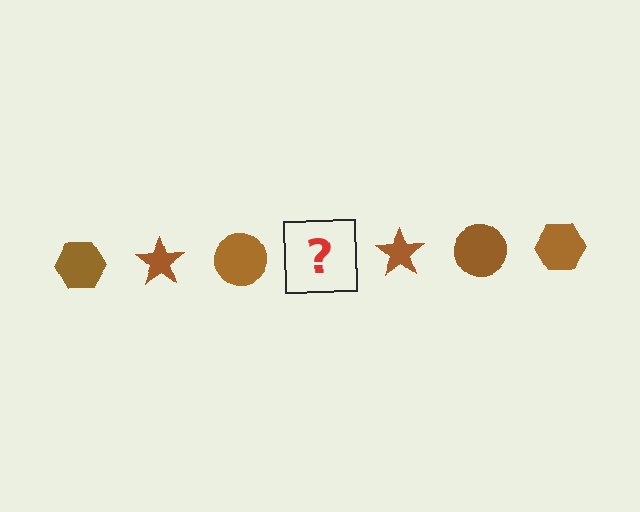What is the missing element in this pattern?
The missing element is a brown hexagon.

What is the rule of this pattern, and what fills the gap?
The rule is that the pattern cycles through hexagon, star, circle shapes in brown. The gap should be filled with a brown hexagon.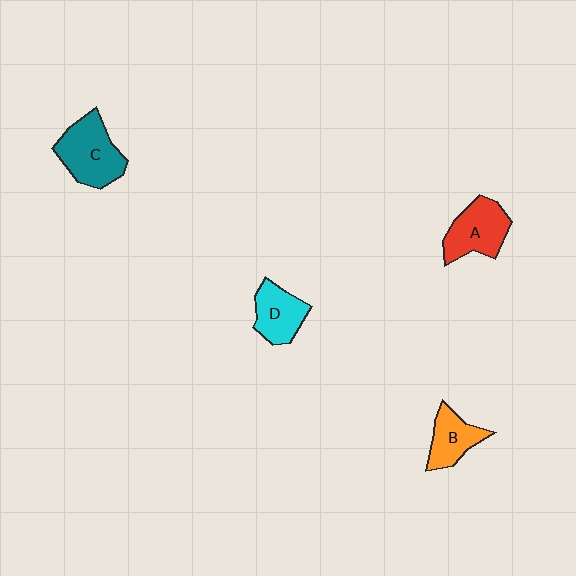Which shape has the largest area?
Shape C (teal).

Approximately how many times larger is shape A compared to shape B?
Approximately 1.3 times.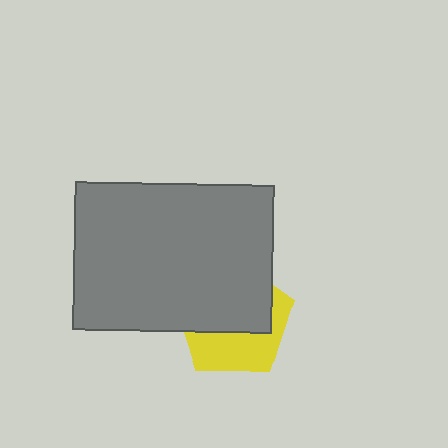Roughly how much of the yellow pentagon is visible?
A small part of it is visible (roughly 42%).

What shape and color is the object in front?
The object in front is a gray rectangle.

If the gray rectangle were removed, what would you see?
You would see the complete yellow pentagon.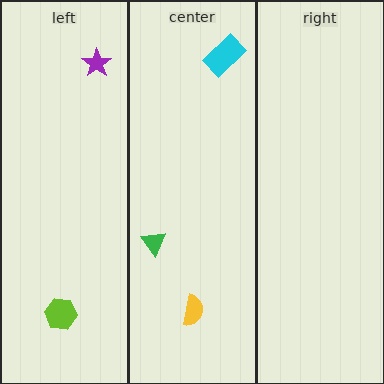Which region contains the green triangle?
The center region.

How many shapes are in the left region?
2.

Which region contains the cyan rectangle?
The center region.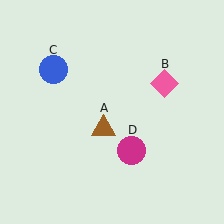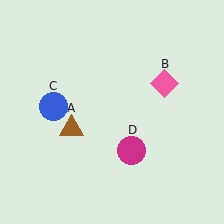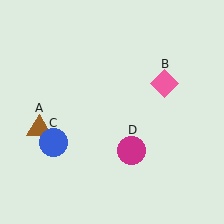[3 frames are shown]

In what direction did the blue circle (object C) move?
The blue circle (object C) moved down.